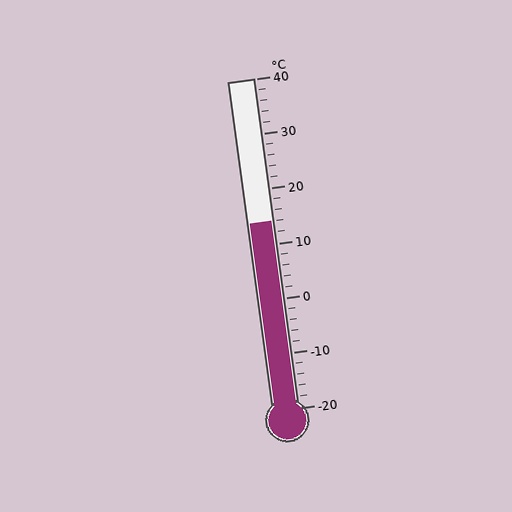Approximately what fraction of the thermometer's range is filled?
The thermometer is filled to approximately 55% of its range.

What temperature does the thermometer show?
The thermometer shows approximately 14°C.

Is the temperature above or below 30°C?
The temperature is below 30°C.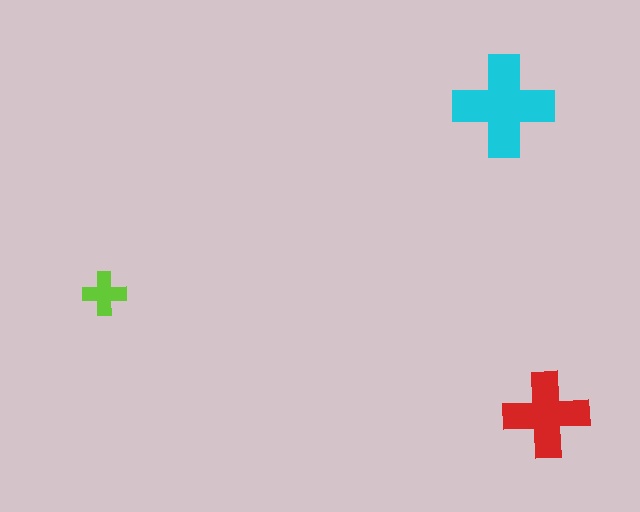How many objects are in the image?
There are 3 objects in the image.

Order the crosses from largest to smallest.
the cyan one, the red one, the lime one.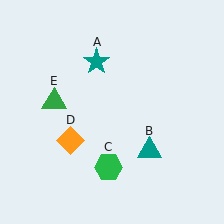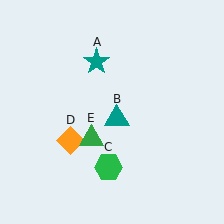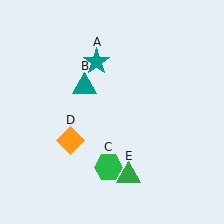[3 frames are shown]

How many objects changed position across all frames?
2 objects changed position: teal triangle (object B), green triangle (object E).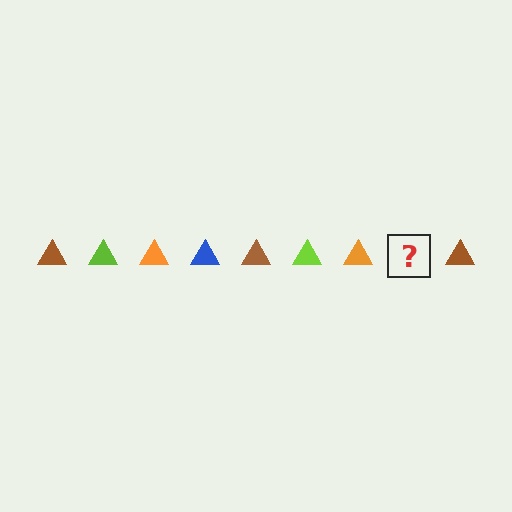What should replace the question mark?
The question mark should be replaced with a blue triangle.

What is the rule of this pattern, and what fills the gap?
The rule is that the pattern cycles through brown, lime, orange, blue triangles. The gap should be filled with a blue triangle.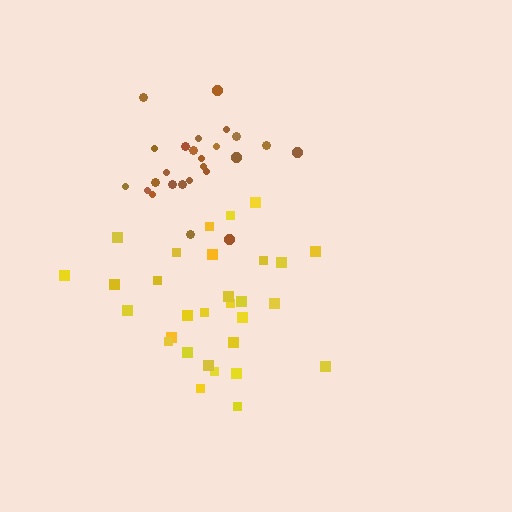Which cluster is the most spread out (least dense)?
Yellow.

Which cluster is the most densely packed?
Brown.